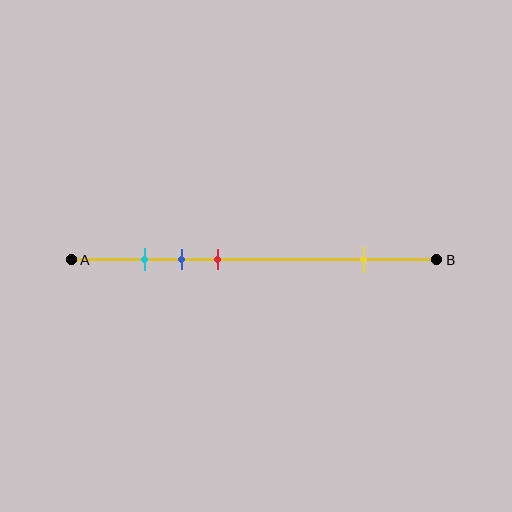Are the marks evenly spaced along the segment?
No, the marks are not evenly spaced.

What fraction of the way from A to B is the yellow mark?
The yellow mark is approximately 80% (0.8) of the way from A to B.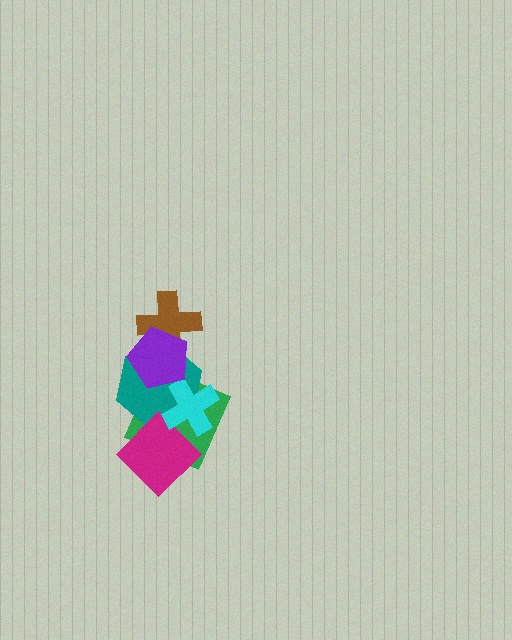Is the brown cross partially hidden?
Yes, it is partially covered by another shape.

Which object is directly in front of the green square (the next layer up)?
The teal hexagon is directly in front of the green square.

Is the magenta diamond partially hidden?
Yes, it is partially covered by another shape.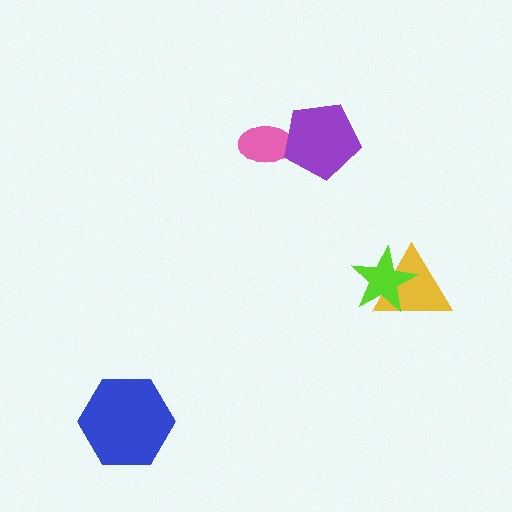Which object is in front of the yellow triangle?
The lime star is in front of the yellow triangle.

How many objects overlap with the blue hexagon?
0 objects overlap with the blue hexagon.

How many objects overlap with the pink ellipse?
1 object overlaps with the pink ellipse.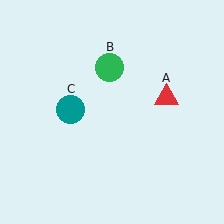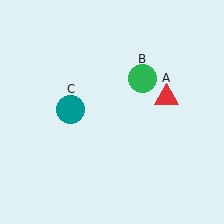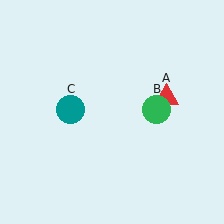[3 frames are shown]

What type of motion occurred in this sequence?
The green circle (object B) rotated clockwise around the center of the scene.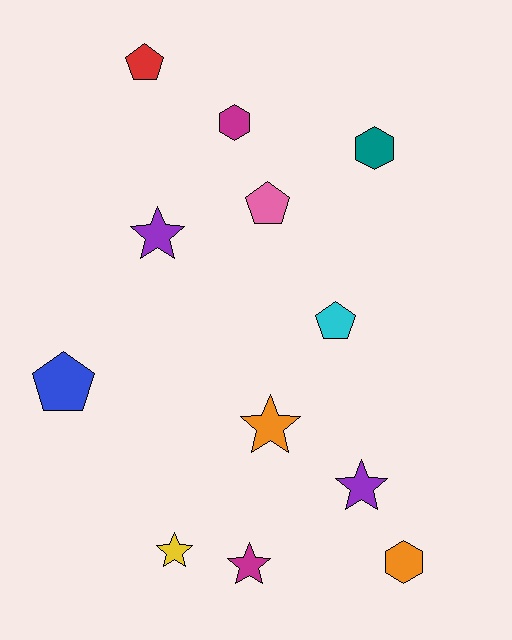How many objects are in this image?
There are 12 objects.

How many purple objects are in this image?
There are 2 purple objects.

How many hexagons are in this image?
There are 3 hexagons.